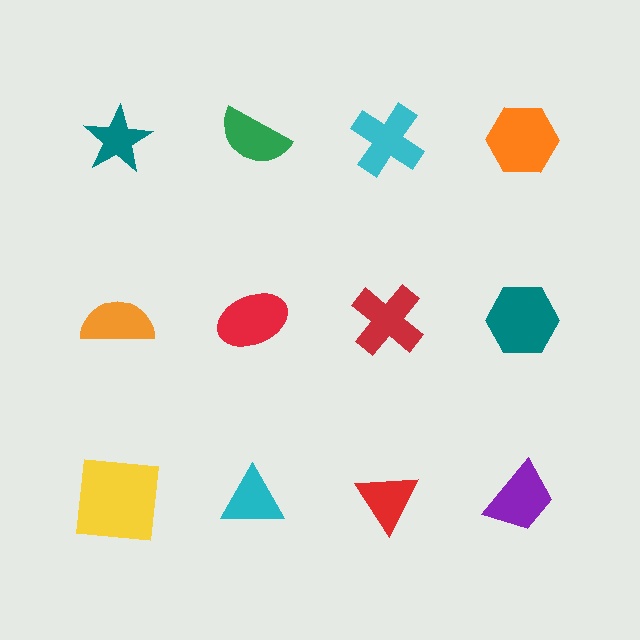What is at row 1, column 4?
An orange hexagon.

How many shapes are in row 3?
4 shapes.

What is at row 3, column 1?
A yellow square.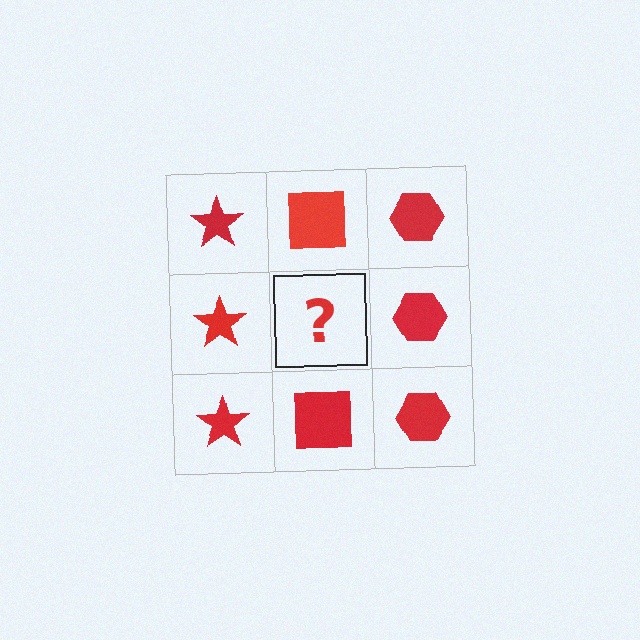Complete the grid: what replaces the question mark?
The question mark should be replaced with a red square.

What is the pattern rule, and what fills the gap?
The rule is that each column has a consistent shape. The gap should be filled with a red square.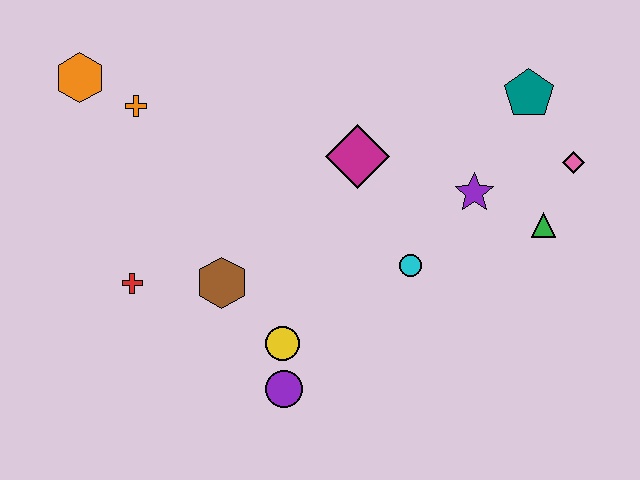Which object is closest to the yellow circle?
The purple circle is closest to the yellow circle.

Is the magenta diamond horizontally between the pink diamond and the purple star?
No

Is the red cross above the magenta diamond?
No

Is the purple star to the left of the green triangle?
Yes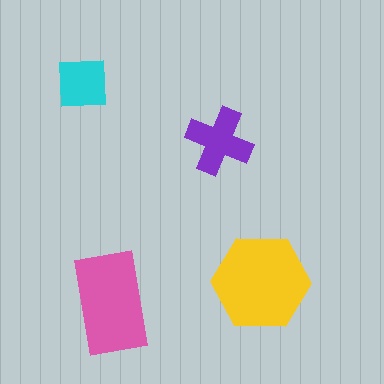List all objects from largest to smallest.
The yellow hexagon, the pink rectangle, the purple cross, the cyan square.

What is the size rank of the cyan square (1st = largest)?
4th.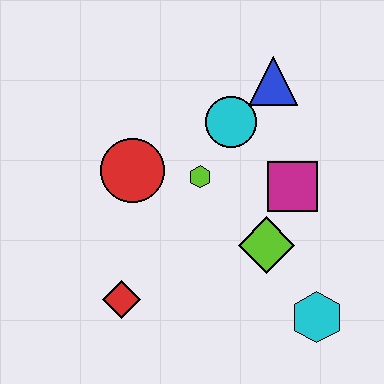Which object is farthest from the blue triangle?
The red diamond is farthest from the blue triangle.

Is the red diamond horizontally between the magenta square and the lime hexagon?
No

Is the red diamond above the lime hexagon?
No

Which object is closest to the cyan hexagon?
The lime diamond is closest to the cyan hexagon.